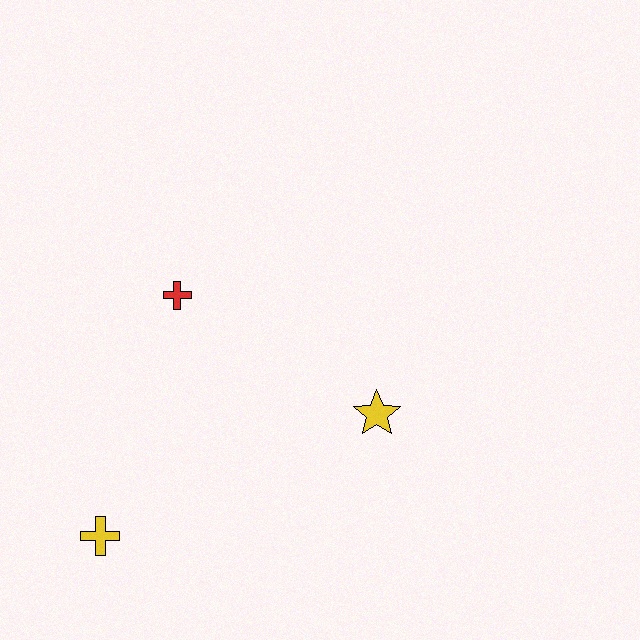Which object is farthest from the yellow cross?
The yellow star is farthest from the yellow cross.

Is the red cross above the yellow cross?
Yes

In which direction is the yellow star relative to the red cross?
The yellow star is to the right of the red cross.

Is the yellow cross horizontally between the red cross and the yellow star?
No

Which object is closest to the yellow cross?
The red cross is closest to the yellow cross.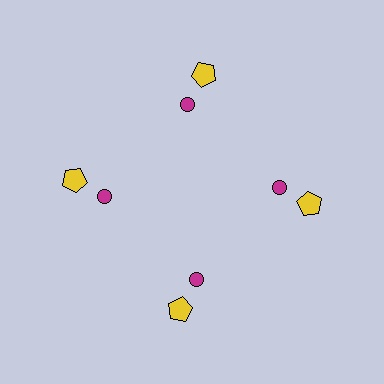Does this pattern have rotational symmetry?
Yes, this pattern has 4-fold rotational symmetry. It looks the same after rotating 90 degrees around the center.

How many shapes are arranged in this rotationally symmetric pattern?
There are 8 shapes, arranged in 4 groups of 2.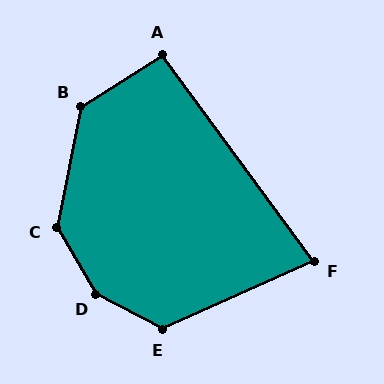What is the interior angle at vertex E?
Approximately 128 degrees (obtuse).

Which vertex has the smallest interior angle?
F, at approximately 78 degrees.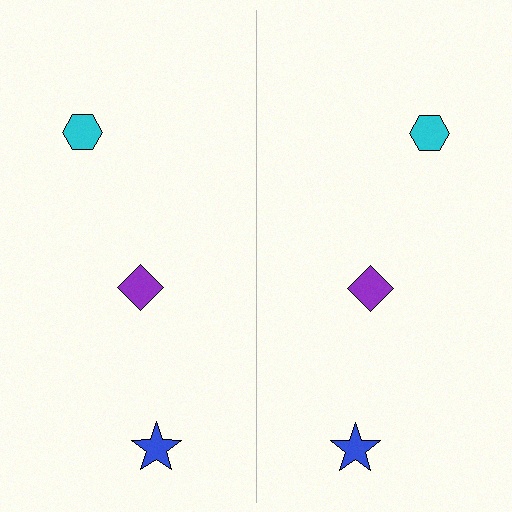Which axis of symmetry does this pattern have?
The pattern has a vertical axis of symmetry running through the center of the image.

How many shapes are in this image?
There are 6 shapes in this image.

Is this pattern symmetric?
Yes, this pattern has bilateral (reflection) symmetry.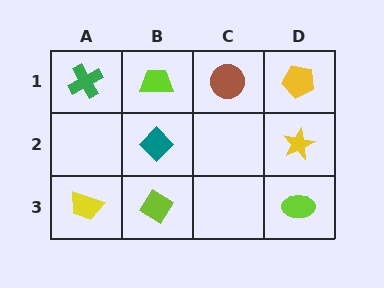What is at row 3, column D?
A lime ellipse.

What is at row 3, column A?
A yellow trapezoid.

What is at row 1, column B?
A lime trapezoid.